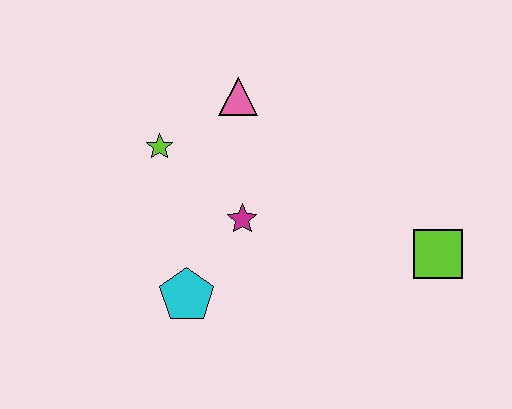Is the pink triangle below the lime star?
No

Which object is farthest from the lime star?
The lime square is farthest from the lime star.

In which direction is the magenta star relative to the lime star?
The magenta star is to the right of the lime star.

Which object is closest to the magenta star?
The cyan pentagon is closest to the magenta star.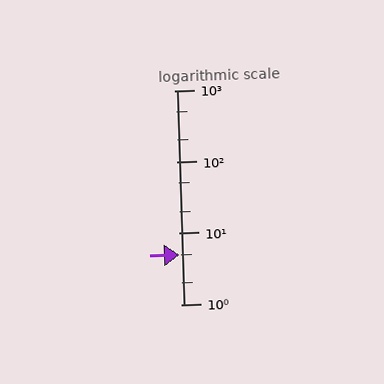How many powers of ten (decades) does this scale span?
The scale spans 3 decades, from 1 to 1000.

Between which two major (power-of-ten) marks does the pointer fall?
The pointer is between 1 and 10.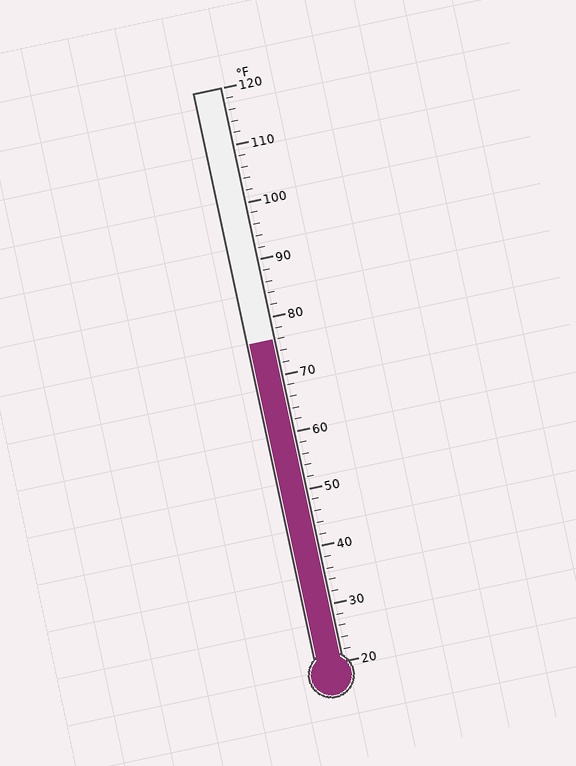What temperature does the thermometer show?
The thermometer shows approximately 76°F.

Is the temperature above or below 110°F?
The temperature is below 110°F.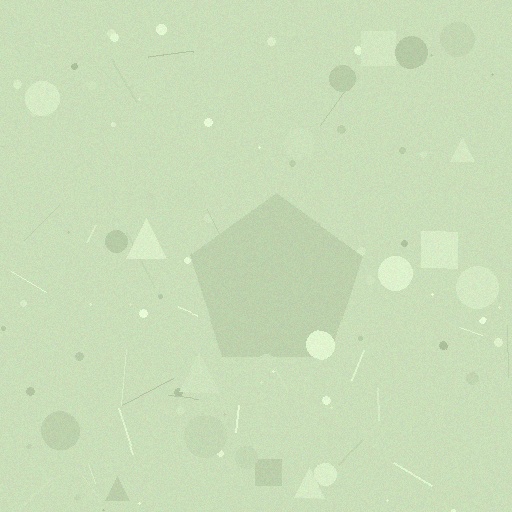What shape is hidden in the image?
A pentagon is hidden in the image.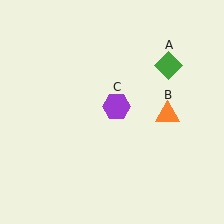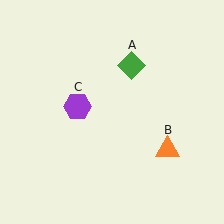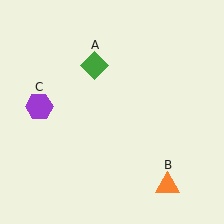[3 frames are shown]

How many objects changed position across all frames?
3 objects changed position: green diamond (object A), orange triangle (object B), purple hexagon (object C).